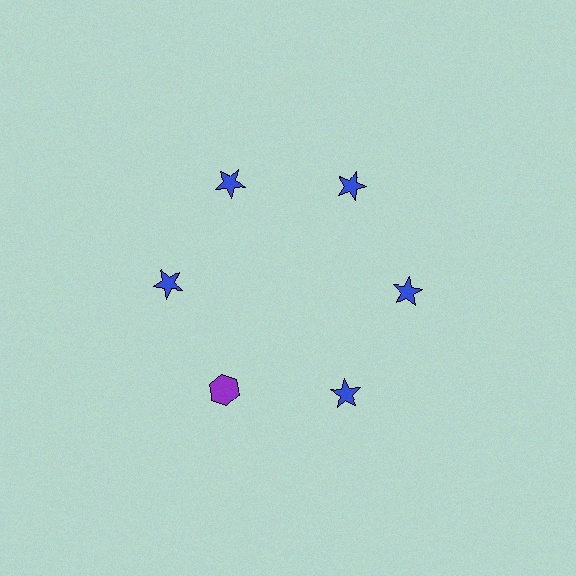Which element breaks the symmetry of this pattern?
The purple hexagon at roughly the 7 o'clock position breaks the symmetry. All other shapes are blue stars.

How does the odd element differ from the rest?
It differs in both color (purple instead of blue) and shape (hexagon instead of star).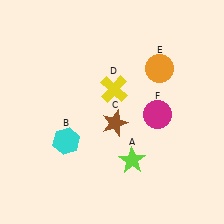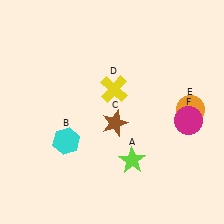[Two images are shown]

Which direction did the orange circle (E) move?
The orange circle (E) moved down.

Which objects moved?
The objects that moved are: the orange circle (E), the magenta circle (F).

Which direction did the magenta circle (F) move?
The magenta circle (F) moved right.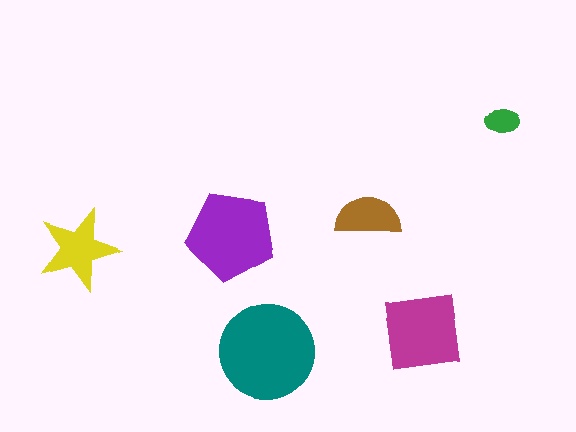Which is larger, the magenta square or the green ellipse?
The magenta square.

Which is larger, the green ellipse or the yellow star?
The yellow star.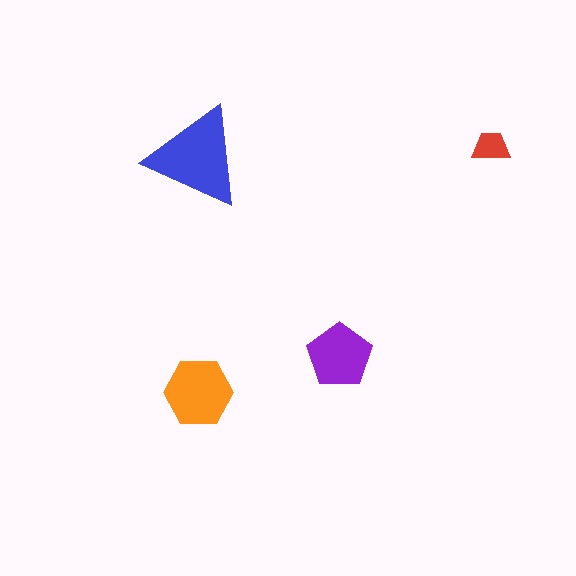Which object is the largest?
The blue triangle.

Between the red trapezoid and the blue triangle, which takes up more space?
The blue triangle.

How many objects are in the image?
There are 4 objects in the image.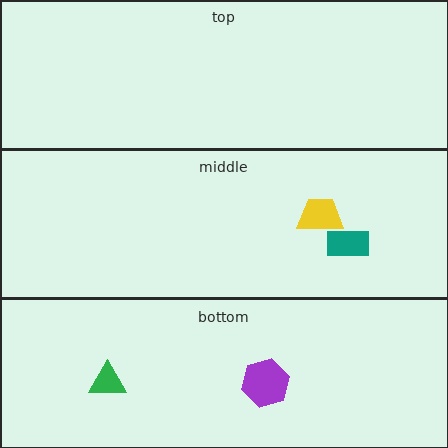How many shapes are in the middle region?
2.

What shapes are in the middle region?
The yellow trapezoid, the teal rectangle.